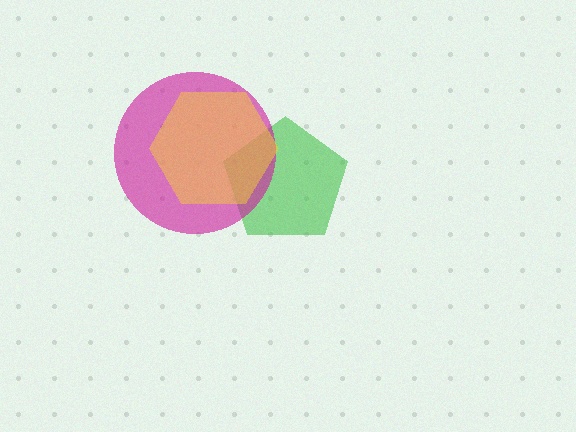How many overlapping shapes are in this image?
There are 3 overlapping shapes in the image.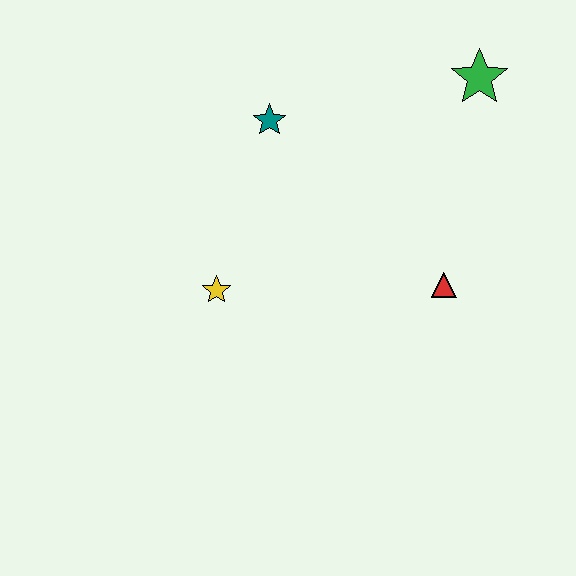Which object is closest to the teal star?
The yellow star is closest to the teal star.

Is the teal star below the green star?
Yes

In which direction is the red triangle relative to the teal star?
The red triangle is to the right of the teal star.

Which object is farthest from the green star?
The yellow star is farthest from the green star.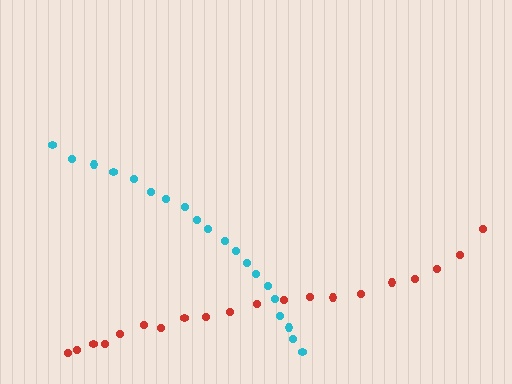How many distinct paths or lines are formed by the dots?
There are 2 distinct paths.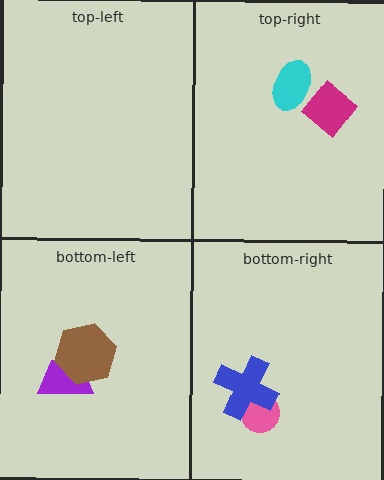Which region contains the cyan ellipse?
The top-right region.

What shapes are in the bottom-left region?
The purple trapezoid, the brown hexagon.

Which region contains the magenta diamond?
The top-right region.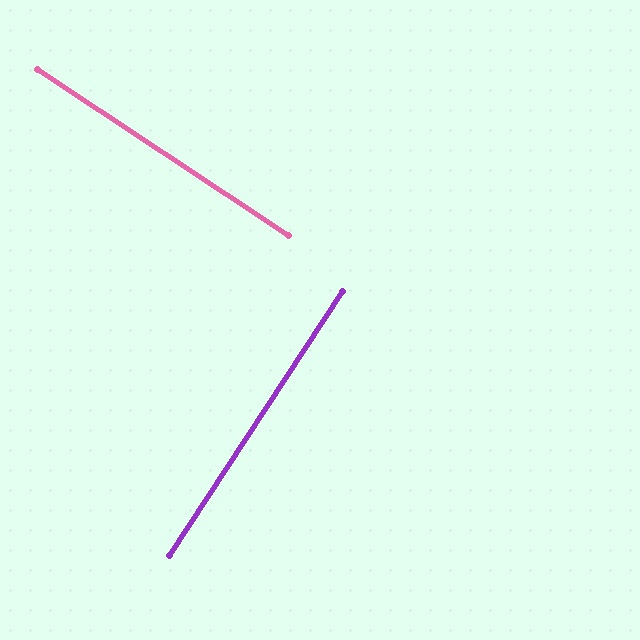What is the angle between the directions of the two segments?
Approximately 90 degrees.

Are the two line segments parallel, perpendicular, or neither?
Perpendicular — they meet at approximately 90°.